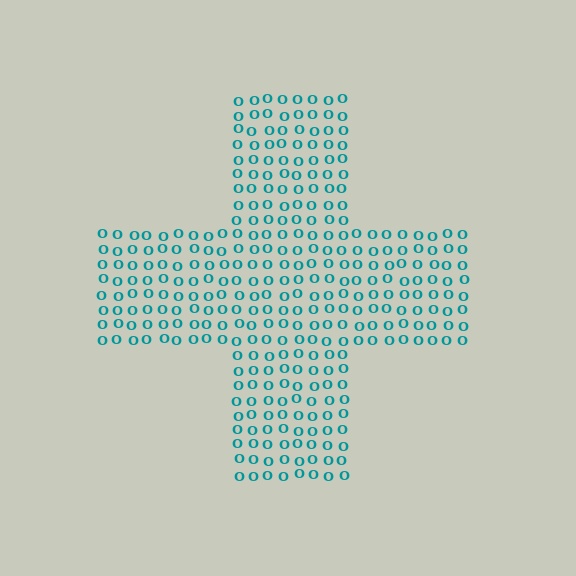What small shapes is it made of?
It is made of small letter O's.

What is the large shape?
The large shape is a cross.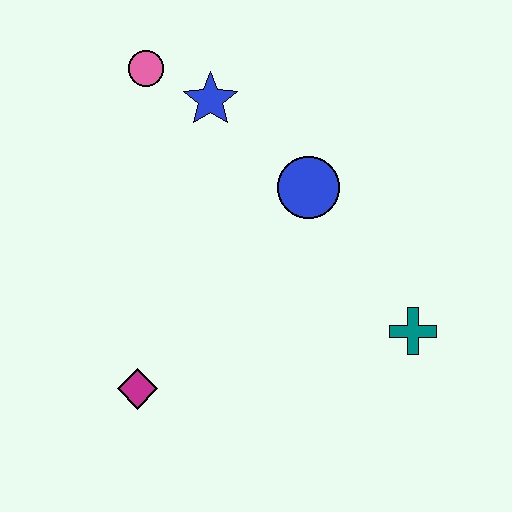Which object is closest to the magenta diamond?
The blue circle is closest to the magenta diamond.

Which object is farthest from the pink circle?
The teal cross is farthest from the pink circle.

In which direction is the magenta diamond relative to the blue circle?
The magenta diamond is below the blue circle.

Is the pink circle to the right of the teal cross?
No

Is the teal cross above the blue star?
No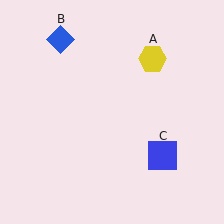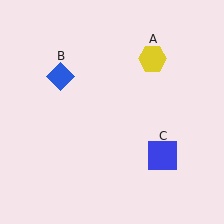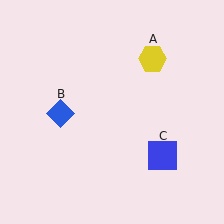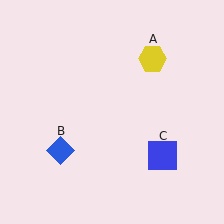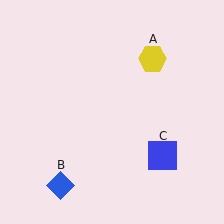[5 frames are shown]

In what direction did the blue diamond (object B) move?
The blue diamond (object B) moved down.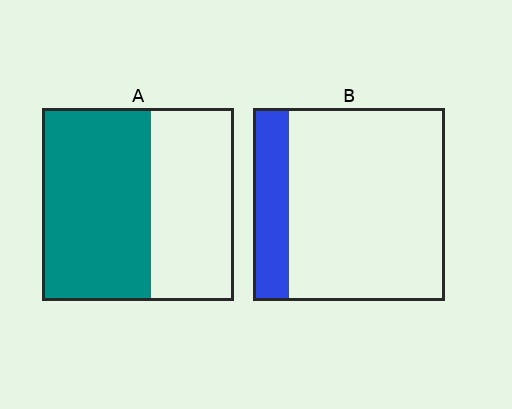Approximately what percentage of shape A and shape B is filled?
A is approximately 55% and B is approximately 20%.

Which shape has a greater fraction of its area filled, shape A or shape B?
Shape A.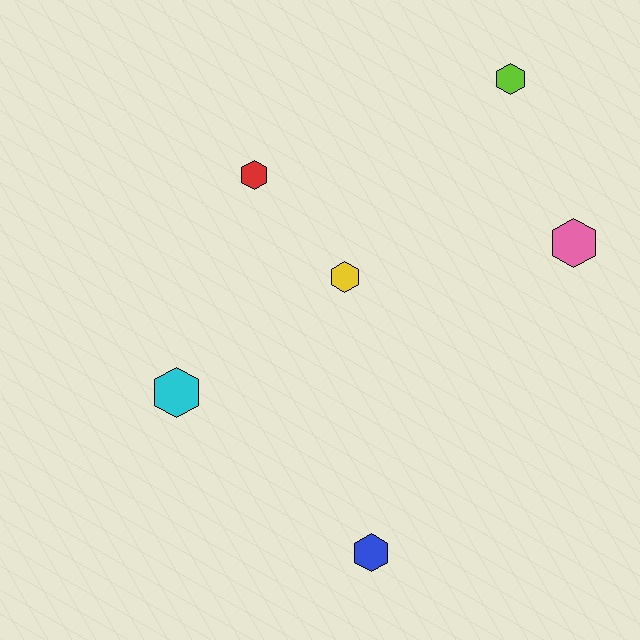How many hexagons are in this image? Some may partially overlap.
There are 6 hexagons.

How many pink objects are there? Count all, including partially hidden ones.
There is 1 pink object.